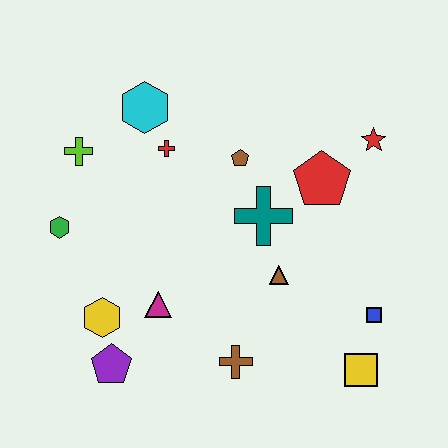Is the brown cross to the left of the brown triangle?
Yes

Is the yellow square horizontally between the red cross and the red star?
Yes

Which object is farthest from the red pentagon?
The purple pentagon is farthest from the red pentagon.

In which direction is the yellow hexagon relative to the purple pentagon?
The yellow hexagon is above the purple pentagon.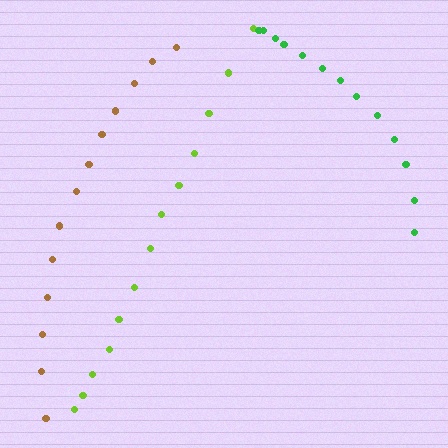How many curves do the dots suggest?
There are 3 distinct paths.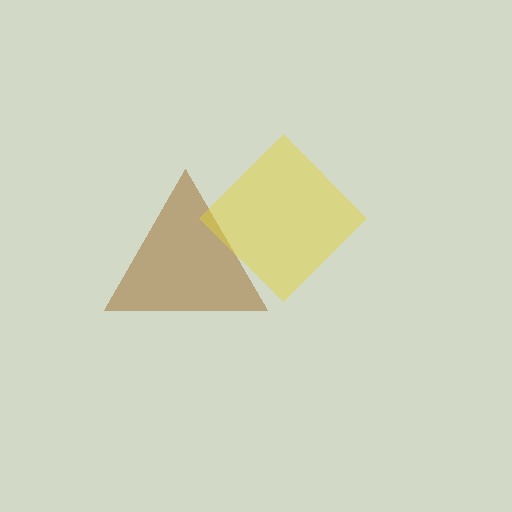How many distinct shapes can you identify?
There are 2 distinct shapes: a brown triangle, a yellow diamond.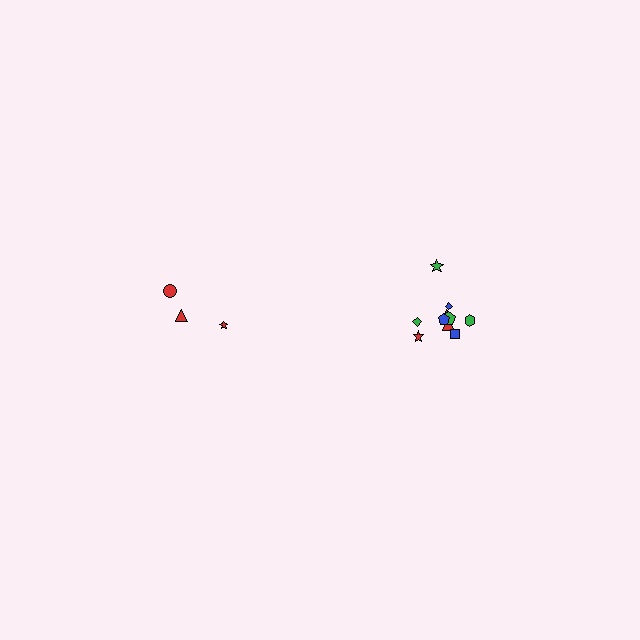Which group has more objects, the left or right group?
The right group.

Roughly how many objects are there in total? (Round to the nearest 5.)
Roughly 15 objects in total.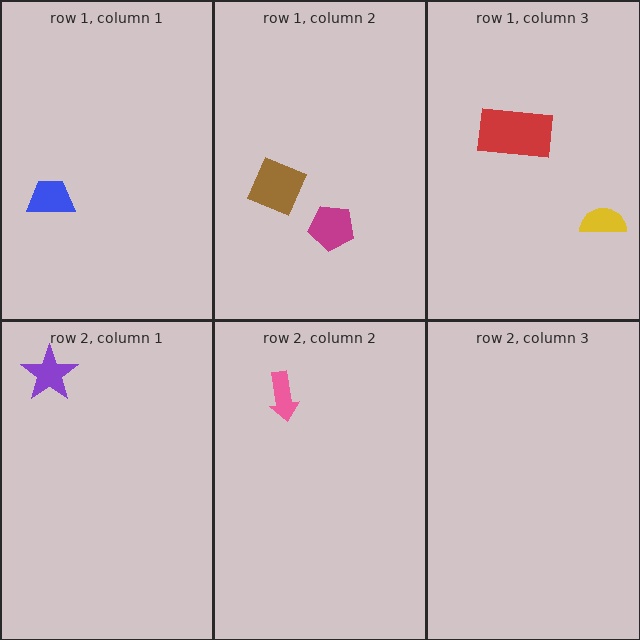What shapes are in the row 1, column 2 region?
The magenta pentagon, the brown square.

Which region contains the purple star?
The row 2, column 1 region.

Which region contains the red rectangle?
The row 1, column 3 region.